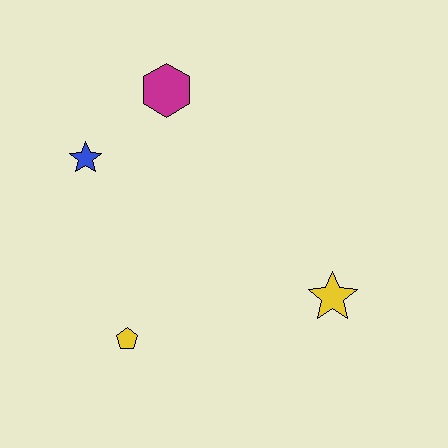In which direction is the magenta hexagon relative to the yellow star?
The magenta hexagon is above the yellow star.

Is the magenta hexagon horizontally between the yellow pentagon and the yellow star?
Yes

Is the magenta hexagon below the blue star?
No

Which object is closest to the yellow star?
The yellow pentagon is closest to the yellow star.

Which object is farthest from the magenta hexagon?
The yellow star is farthest from the magenta hexagon.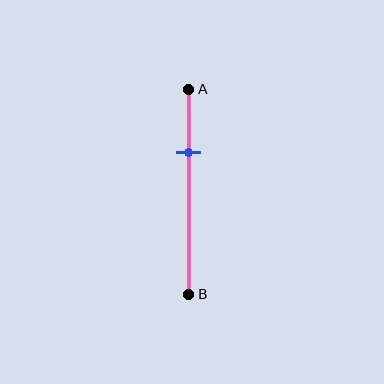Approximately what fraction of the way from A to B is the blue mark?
The blue mark is approximately 30% of the way from A to B.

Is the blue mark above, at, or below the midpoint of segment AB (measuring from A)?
The blue mark is above the midpoint of segment AB.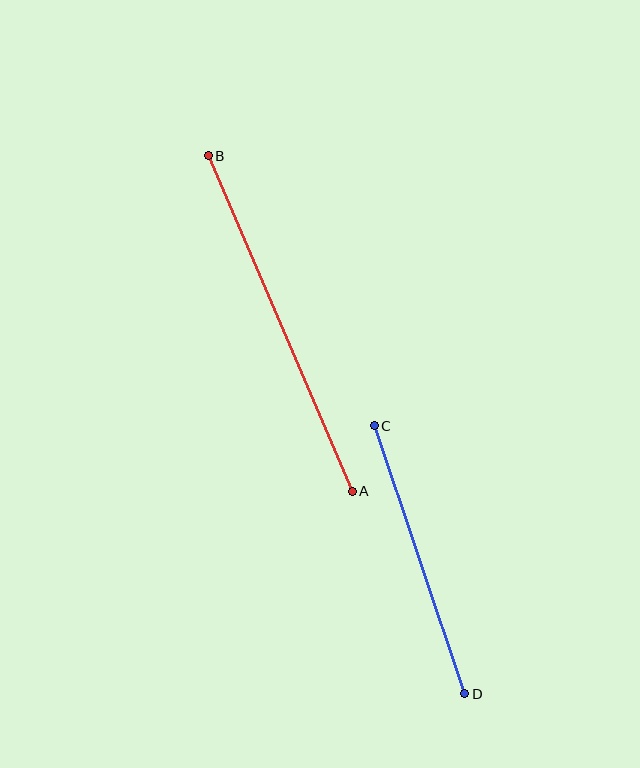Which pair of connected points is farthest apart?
Points A and B are farthest apart.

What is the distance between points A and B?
The distance is approximately 365 pixels.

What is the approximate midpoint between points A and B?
The midpoint is at approximately (280, 323) pixels.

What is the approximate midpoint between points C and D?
The midpoint is at approximately (420, 560) pixels.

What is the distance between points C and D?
The distance is approximately 283 pixels.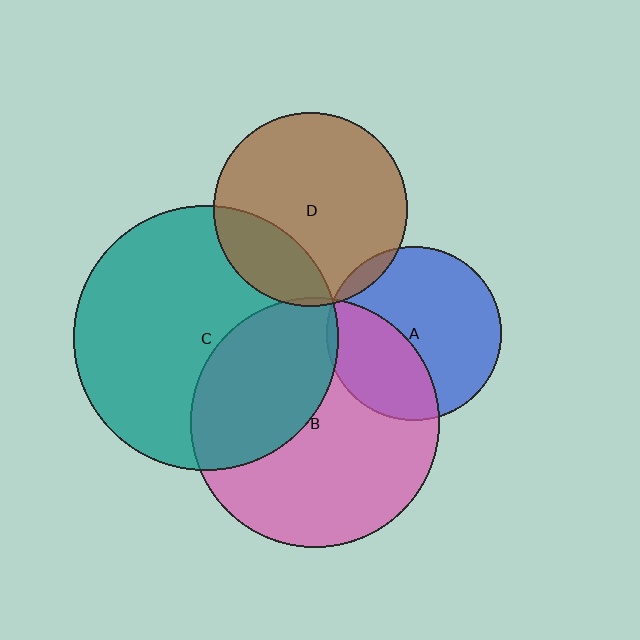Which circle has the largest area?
Circle C (teal).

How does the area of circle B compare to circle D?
Approximately 1.7 times.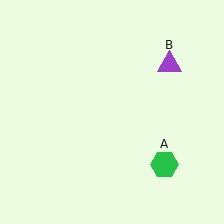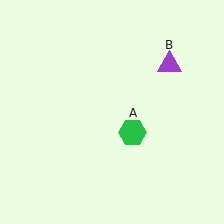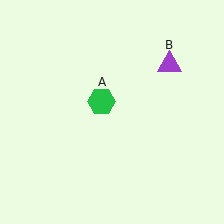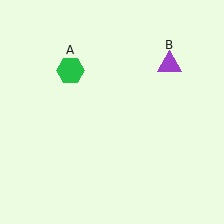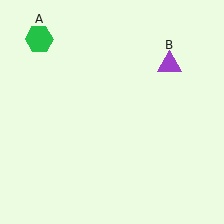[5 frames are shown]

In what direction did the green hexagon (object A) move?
The green hexagon (object A) moved up and to the left.